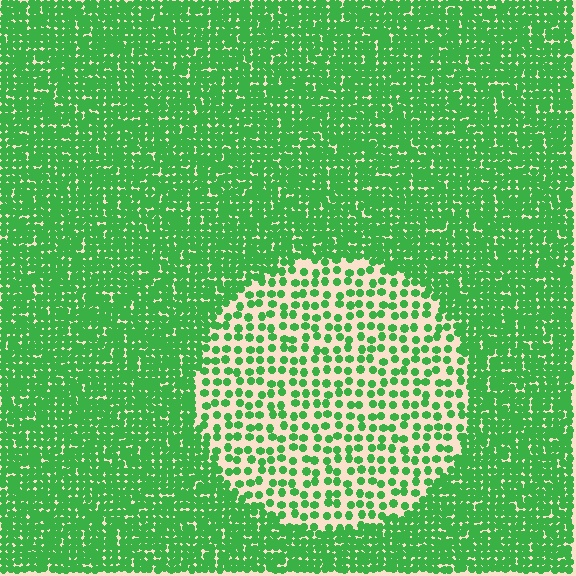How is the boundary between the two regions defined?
The boundary is defined by a change in element density (approximately 2.5x ratio). All elements are the same color, size, and shape.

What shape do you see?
I see a circle.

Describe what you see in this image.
The image contains small green elements arranged at two different densities. A circle-shaped region is visible where the elements are less densely packed than the surrounding area.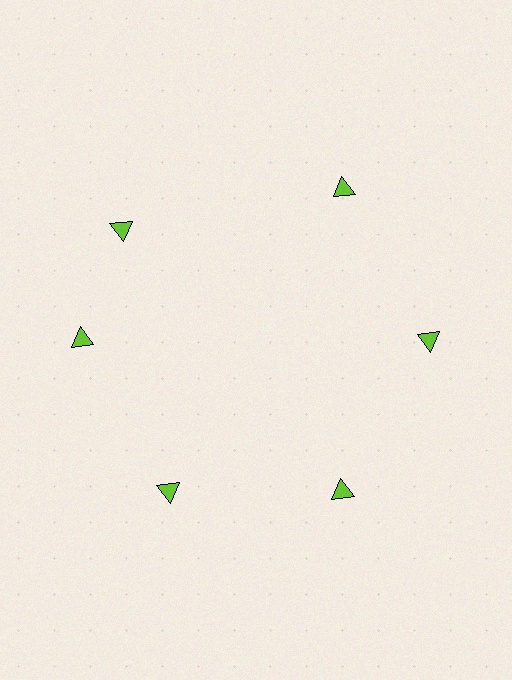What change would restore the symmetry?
The symmetry would be restored by rotating it back into even spacing with its neighbors so that all 6 triangles sit at equal angles and equal distance from the center.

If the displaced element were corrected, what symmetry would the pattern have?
It would have 6-fold rotational symmetry — the pattern would map onto itself every 60 degrees.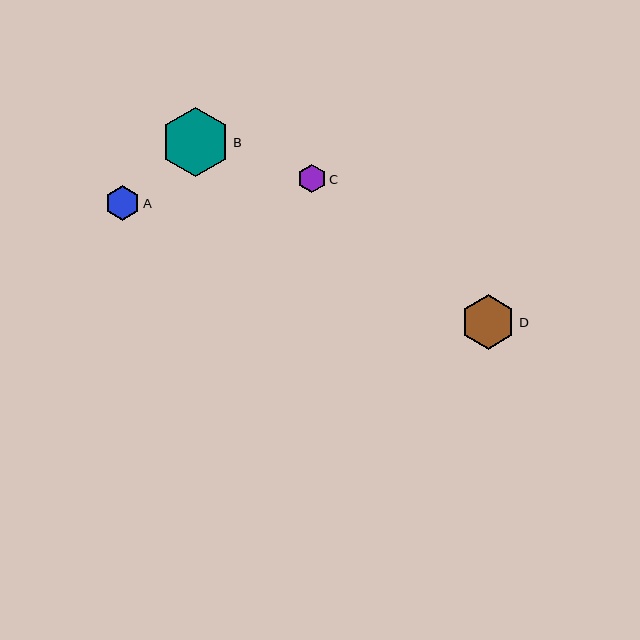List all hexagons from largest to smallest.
From largest to smallest: B, D, A, C.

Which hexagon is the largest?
Hexagon B is the largest with a size of approximately 69 pixels.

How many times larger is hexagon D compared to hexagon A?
Hexagon D is approximately 1.6 times the size of hexagon A.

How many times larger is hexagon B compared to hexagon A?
Hexagon B is approximately 2.0 times the size of hexagon A.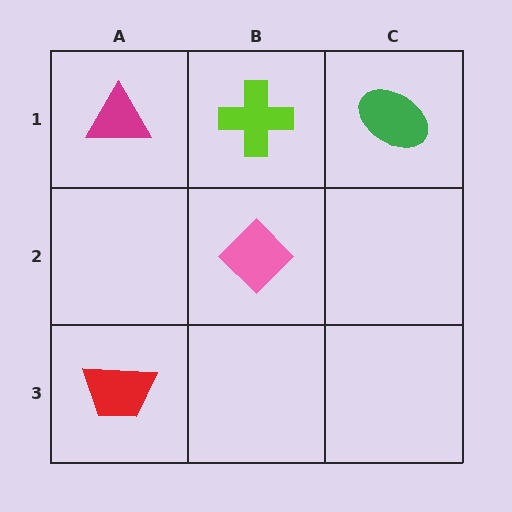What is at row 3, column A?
A red trapezoid.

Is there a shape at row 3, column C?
No, that cell is empty.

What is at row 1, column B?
A lime cross.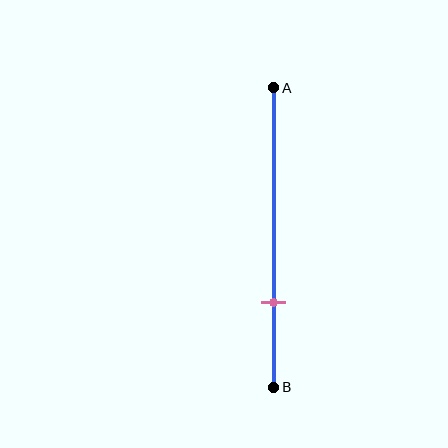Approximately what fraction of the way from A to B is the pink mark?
The pink mark is approximately 70% of the way from A to B.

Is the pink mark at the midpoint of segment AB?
No, the mark is at about 70% from A, not at the 50% midpoint.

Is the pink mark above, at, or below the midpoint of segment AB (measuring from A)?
The pink mark is below the midpoint of segment AB.